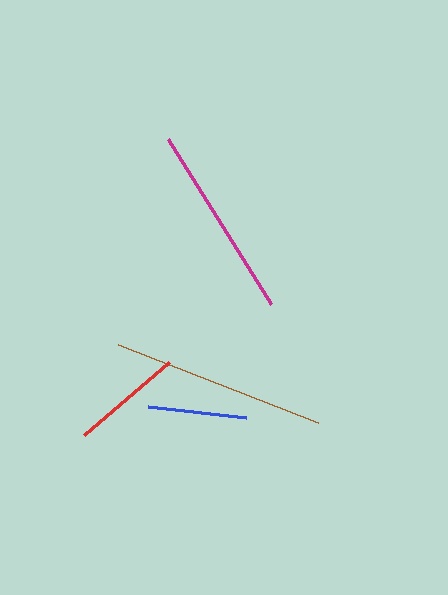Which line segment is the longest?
The brown line is the longest at approximately 214 pixels.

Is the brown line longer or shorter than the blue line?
The brown line is longer than the blue line.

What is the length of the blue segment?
The blue segment is approximately 99 pixels long.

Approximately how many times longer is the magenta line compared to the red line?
The magenta line is approximately 1.7 times the length of the red line.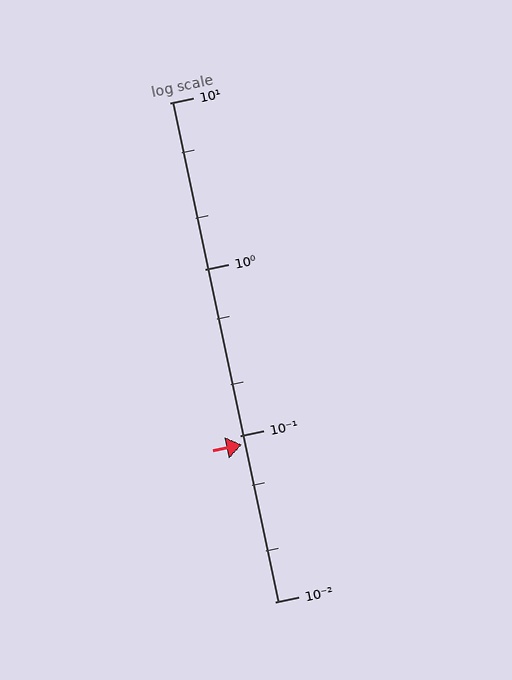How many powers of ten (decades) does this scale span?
The scale spans 3 decades, from 0.01 to 10.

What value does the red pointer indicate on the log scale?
The pointer indicates approximately 0.088.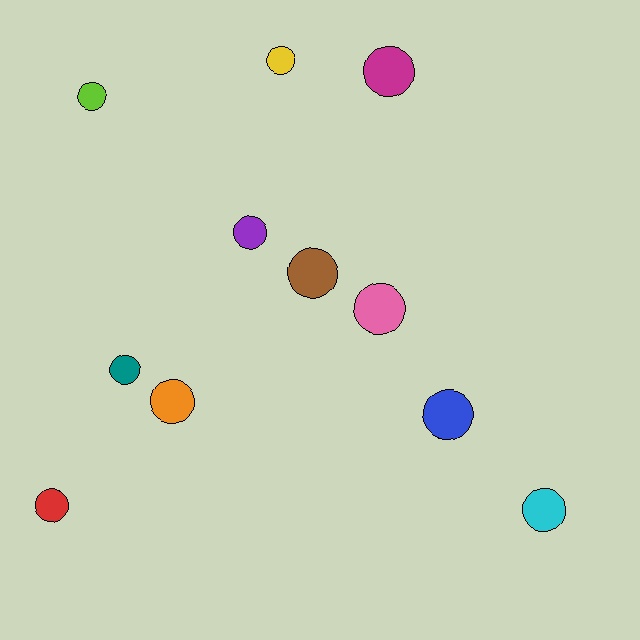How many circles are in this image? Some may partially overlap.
There are 11 circles.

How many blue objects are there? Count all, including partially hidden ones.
There is 1 blue object.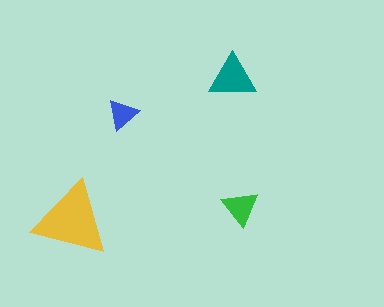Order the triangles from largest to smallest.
the yellow one, the teal one, the green one, the blue one.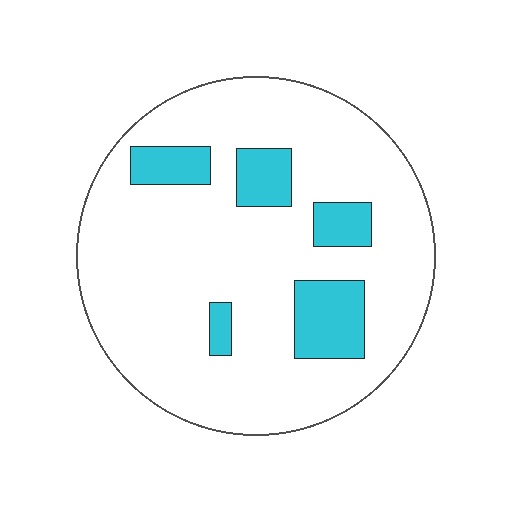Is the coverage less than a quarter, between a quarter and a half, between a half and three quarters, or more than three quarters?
Less than a quarter.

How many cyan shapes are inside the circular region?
5.